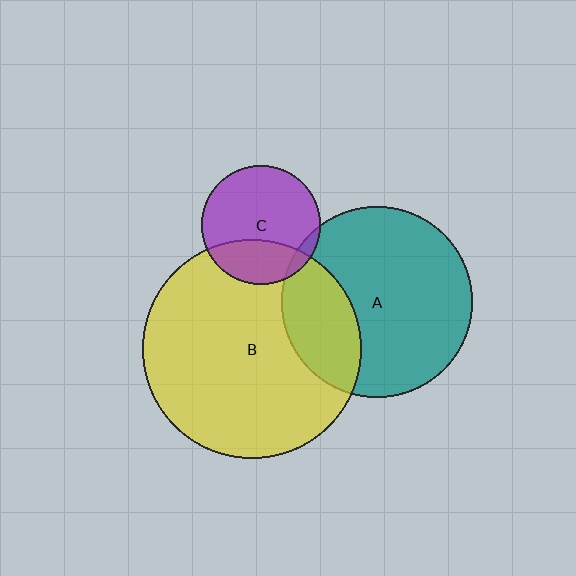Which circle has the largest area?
Circle B (yellow).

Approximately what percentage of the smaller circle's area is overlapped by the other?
Approximately 5%.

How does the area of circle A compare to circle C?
Approximately 2.6 times.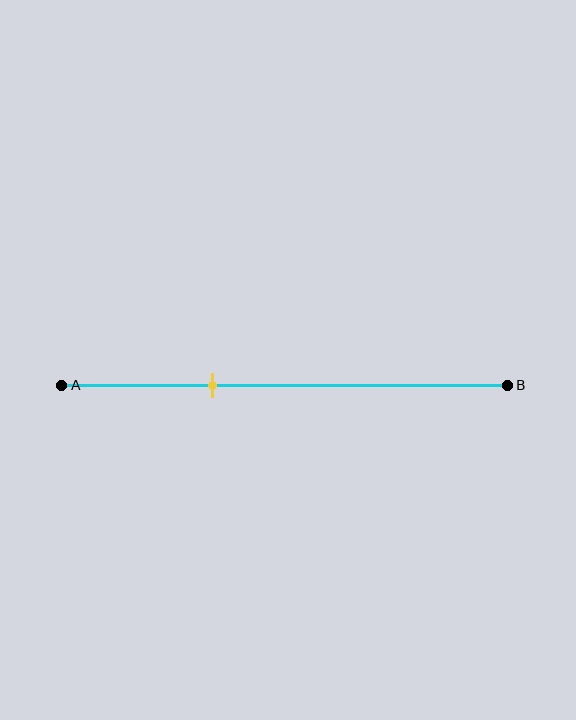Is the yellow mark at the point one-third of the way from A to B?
Yes, the mark is approximately at the one-third point.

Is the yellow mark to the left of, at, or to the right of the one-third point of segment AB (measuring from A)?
The yellow mark is approximately at the one-third point of segment AB.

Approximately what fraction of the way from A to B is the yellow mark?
The yellow mark is approximately 35% of the way from A to B.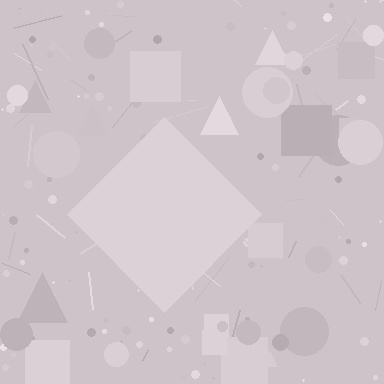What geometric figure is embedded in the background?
A diamond is embedded in the background.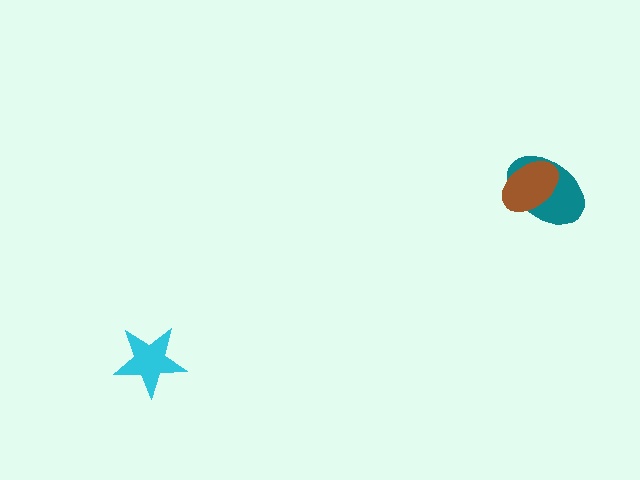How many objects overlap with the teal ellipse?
1 object overlaps with the teal ellipse.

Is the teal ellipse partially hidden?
Yes, it is partially covered by another shape.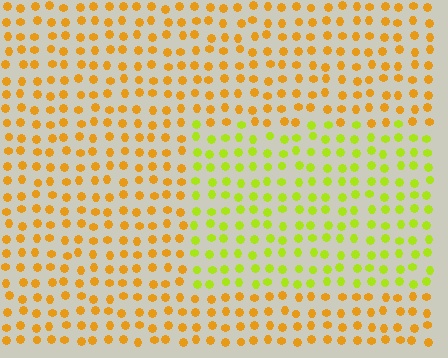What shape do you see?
I see a rectangle.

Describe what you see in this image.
The image is filled with small orange elements in a uniform arrangement. A rectangle-shaped region is visible where the elements are tinted to a slightly different hue, forming a subtle color boundary.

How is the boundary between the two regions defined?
The boundary is defined purely by a slight shift in hue (about 41 degrees). Spacing, size, and orientation are identical on both sides.